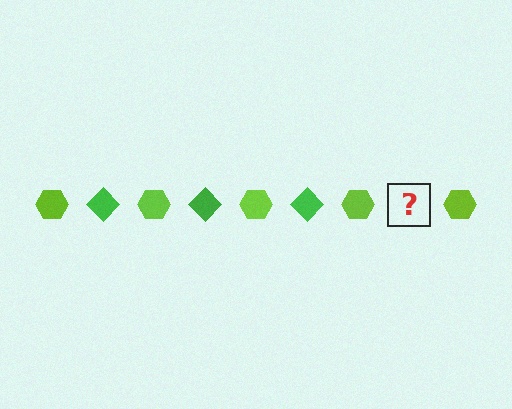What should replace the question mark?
The question mark should be replaced with a green diamond.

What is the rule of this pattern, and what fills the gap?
The rule is that the pattern alternates between lime hexagon and green diamond. The gap should be filled with a green diamond.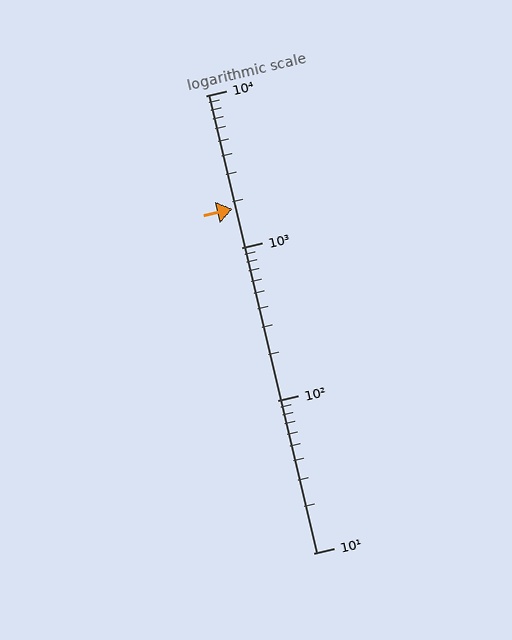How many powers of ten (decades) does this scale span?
The scale spans 3 decades, from 10 to 10000.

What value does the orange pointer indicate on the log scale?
The pointer indicates approximately 1800.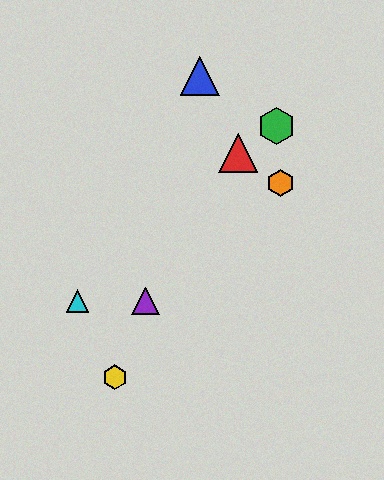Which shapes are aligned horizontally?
The purple triangle, the cyan triangle are aligned horizontally.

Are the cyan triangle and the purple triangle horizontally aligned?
Yes, both are at y≈301.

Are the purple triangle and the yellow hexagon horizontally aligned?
No, the purple triangle is at y≈301 and the yellow hexagon is at y≈377.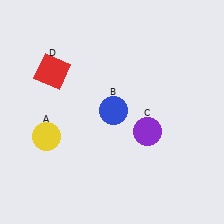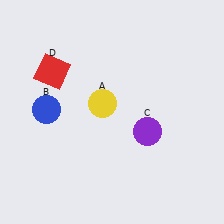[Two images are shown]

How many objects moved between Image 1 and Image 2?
2 objects moved between the two images.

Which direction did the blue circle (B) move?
The blue circle (B) moved left.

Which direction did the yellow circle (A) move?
The yellow circle (A) moved right.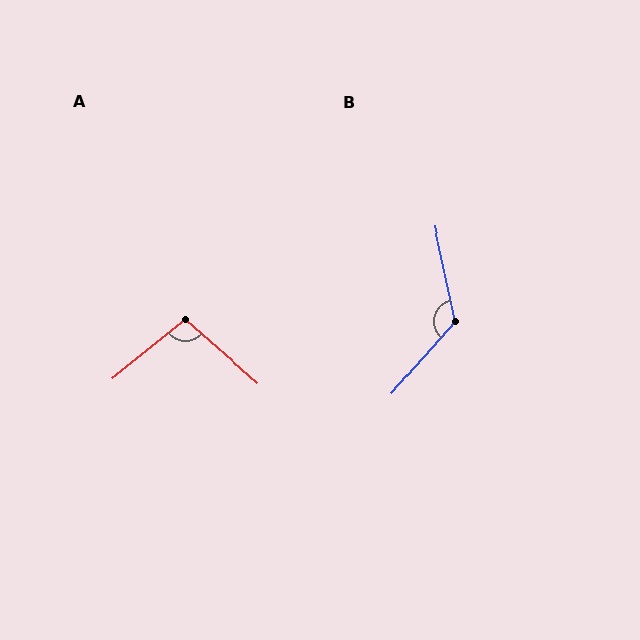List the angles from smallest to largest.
A (100°), B (127°).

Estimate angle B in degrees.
Approximately 127 degrees.